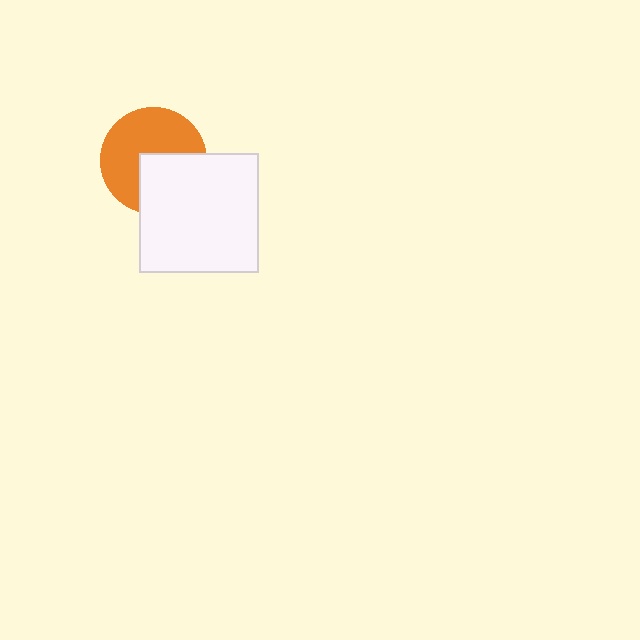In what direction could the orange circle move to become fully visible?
The orange circle could move toward the upper-left. That would shift it out from behind the white square entirely.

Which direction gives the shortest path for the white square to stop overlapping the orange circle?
Moving toward the lower-right gives the shortest separation.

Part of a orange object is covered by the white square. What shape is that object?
It is a circle.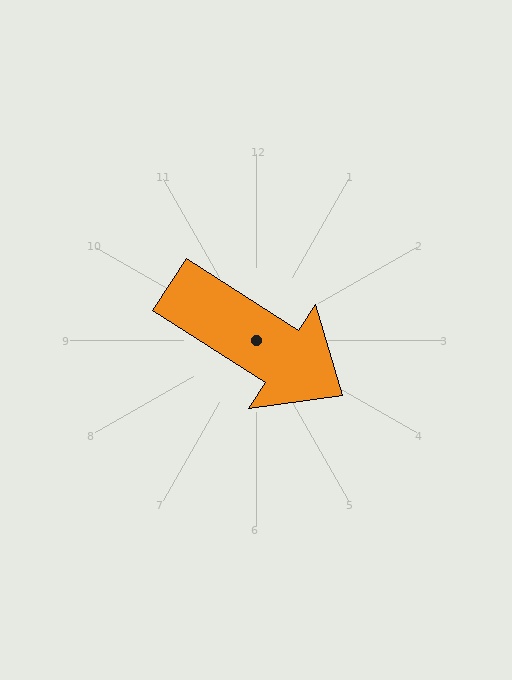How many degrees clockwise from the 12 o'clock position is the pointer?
Approximately 123 degrees.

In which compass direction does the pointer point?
Southeast.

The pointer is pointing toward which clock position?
Roughly 4 o'clock.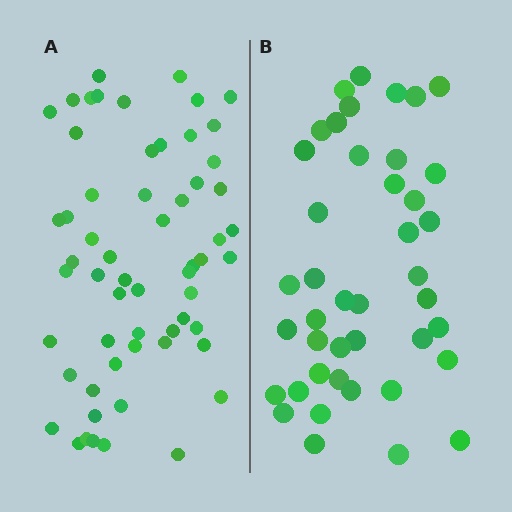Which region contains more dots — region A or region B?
Region A (the left region) has more dots.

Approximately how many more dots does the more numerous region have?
Region A has approximately 15 more dots than region B.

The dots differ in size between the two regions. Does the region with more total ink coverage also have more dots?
No. Region B has more total ink coverage because its dots are larger, but region A actually contains more individual dots. Total area can be misleading — the number of items is what matters here.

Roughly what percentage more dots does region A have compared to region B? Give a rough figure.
About 40% more.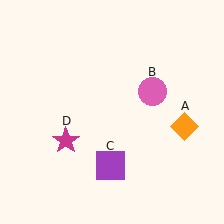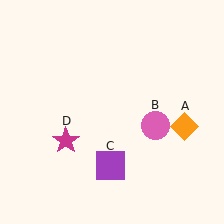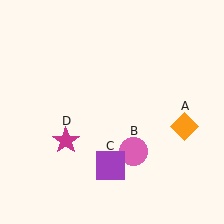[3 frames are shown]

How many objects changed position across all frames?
1 object changed position: pink circle (object B).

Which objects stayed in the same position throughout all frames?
Orange diamond (object A) and purple square (object C) and magenta star (object D) remained stationary.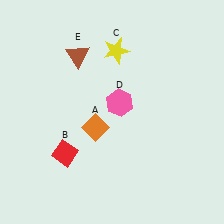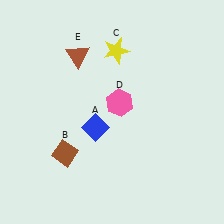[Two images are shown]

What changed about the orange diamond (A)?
In Image 1, A is orange. In Image 2, it changed to blue.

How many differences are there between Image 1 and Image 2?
There are 2 differences between the two images.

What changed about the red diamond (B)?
In Image 1, B is red. In Image 2, it changed to brown.